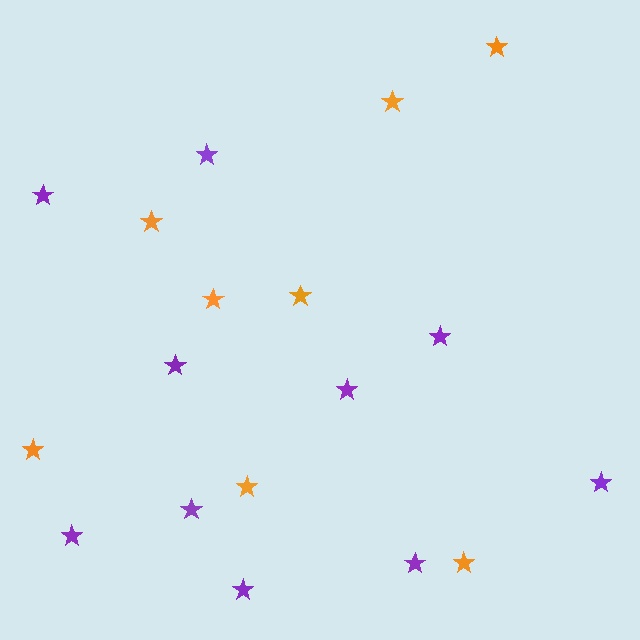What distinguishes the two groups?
There are 2 groups: one group of orange stars (8) and one group of purple stars (10).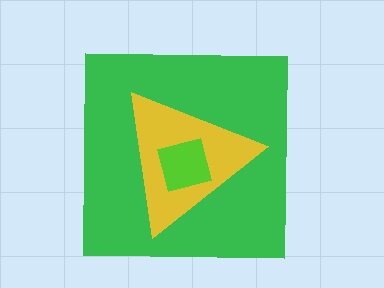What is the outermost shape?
The green square.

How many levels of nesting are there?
3.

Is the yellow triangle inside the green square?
Yes.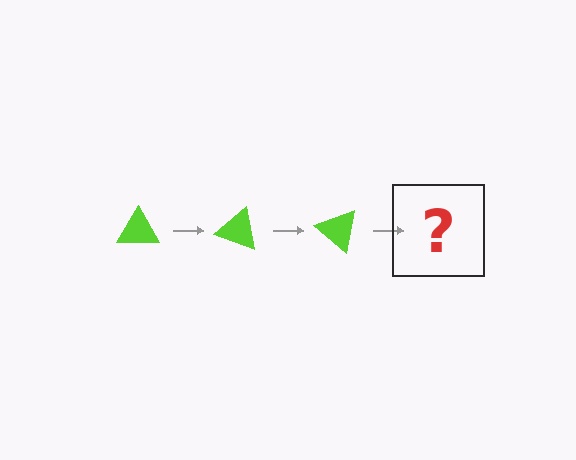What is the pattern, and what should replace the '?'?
The pattern is that the triangle rotates 20 degrees each step. The '?' should be a lime triangle rotated 60 degrees.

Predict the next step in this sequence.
The next step is a lime triangle rotated 60 degrees.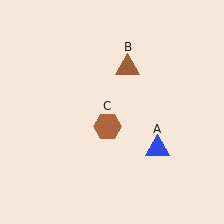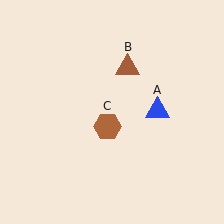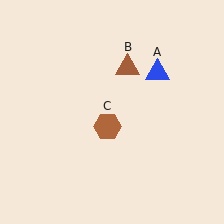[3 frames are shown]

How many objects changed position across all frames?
1 object changed position: blue triangle (object A).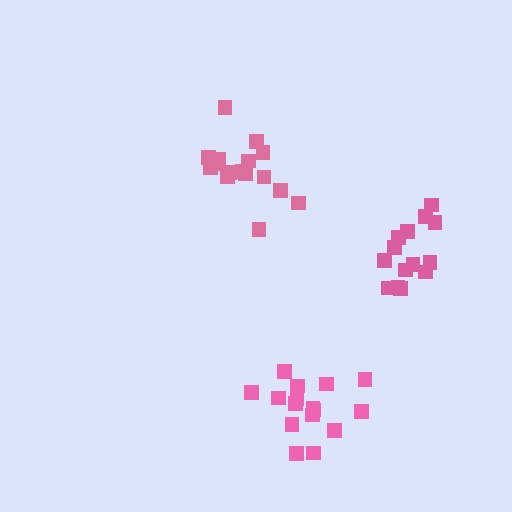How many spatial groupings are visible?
There are 3 spatial groupings.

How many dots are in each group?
Group 1: 16 dots, Group 2: 16 dots, Group 3: 14 dots (46 total).